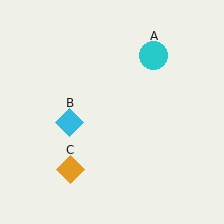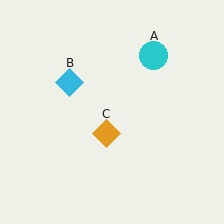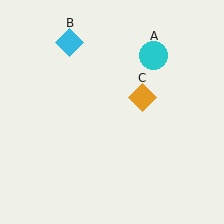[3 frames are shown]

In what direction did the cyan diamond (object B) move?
The cyan diamond (object B) moved up.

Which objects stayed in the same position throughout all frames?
Cyan circle (object A) remained stationary.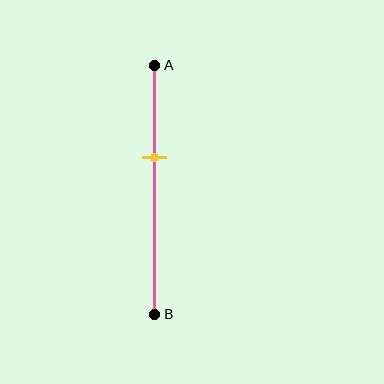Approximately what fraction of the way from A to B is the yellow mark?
The yellow mark is approximately 35% of the way from A to B.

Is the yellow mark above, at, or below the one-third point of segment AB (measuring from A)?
The yellow mark is below the one-third point of segment AB.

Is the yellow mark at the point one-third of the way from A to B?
No, the mark is at about 35% from A, not at the 33% one-third point.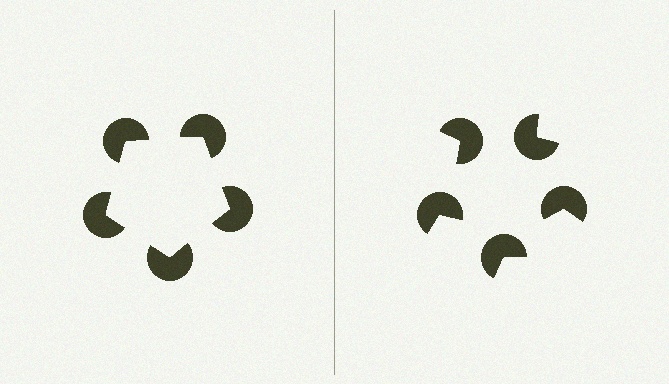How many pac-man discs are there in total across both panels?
10 — 5 on each side.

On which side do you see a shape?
An illusory pentagon appears on the left side. On the right side the wedge cuts are rotated, so no coherent shape forms.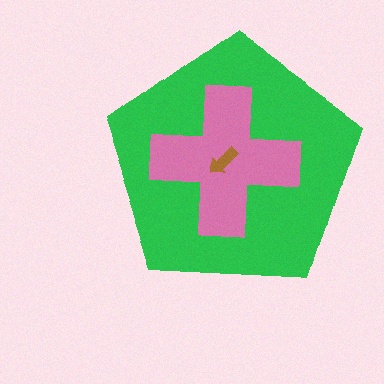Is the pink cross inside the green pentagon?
Yes.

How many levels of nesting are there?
3.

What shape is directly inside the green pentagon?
The pink cross.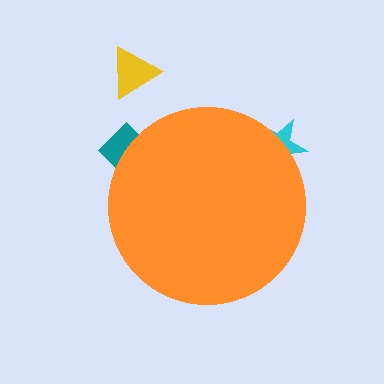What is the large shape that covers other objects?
An orange circle.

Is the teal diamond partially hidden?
Yes, the teal diamond is partially hidden behind the orange circle.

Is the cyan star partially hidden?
Yes, the cyan star is partially hidden behind the orange circle.